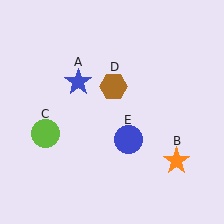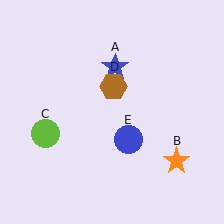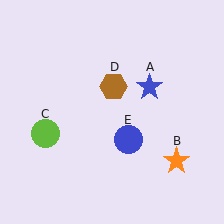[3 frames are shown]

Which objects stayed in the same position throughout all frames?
Orange star (object B) and lime circle (object C) and brown hexagon (object D) and blue circle (object E) remained stationary.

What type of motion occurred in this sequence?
The blue star (object A) rotated clockwise around the center of the scene.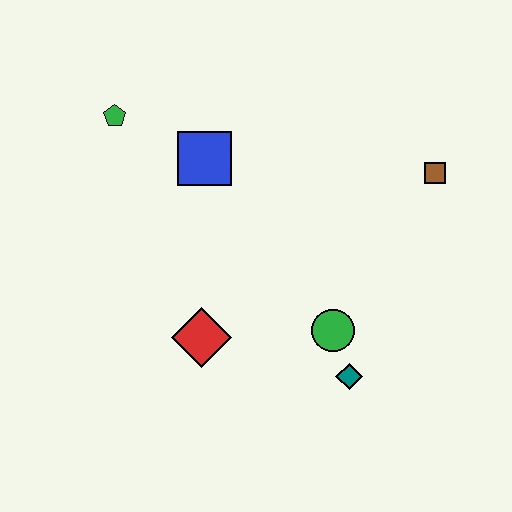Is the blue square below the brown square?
No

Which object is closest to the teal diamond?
The green circle is closest to the teal diamond.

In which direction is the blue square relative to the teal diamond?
The blue square is above the teal diamond.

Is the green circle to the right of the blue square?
Yes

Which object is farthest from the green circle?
The green pentagon is farthest from the green circle.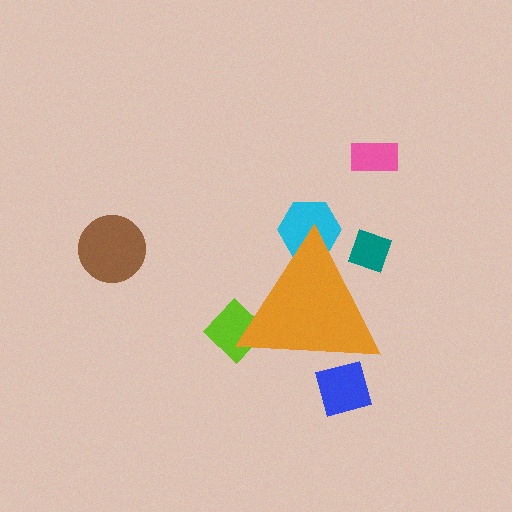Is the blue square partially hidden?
Yes, the blue square is partially hidden behind the orange triangle.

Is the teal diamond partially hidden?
Yes, the teal diamond is partially hidden behind the orange triangle.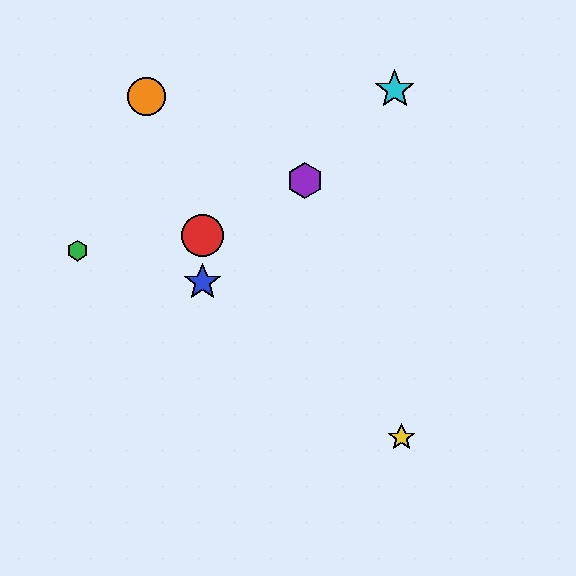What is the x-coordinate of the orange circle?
The orange circle is at x≈146.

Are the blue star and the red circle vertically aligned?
Yes, both are at x≈203.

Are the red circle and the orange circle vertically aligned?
No, the red circle is at x≈203 and the orange circle is at x≈146.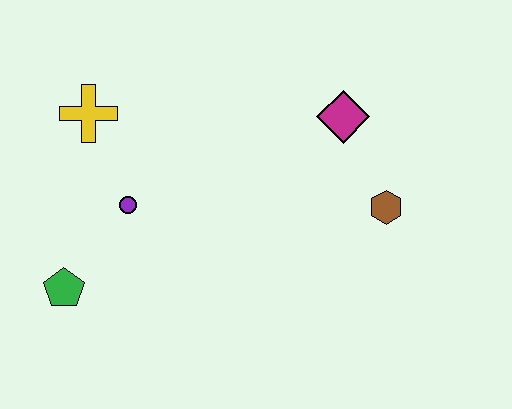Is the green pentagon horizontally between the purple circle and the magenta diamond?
No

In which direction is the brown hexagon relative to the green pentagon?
The brown hexagon is to the right of the green pentagon.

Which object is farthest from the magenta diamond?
The green pentagon is farthest from the magenta diamond.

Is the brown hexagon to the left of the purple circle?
No